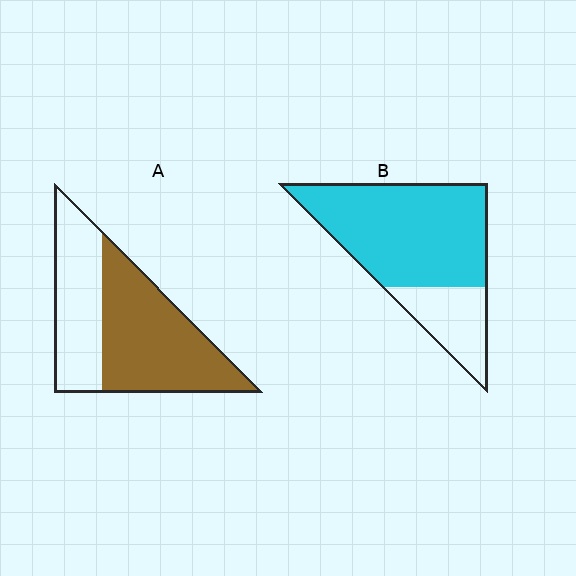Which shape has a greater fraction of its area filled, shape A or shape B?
Shape B.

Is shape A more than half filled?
Yes.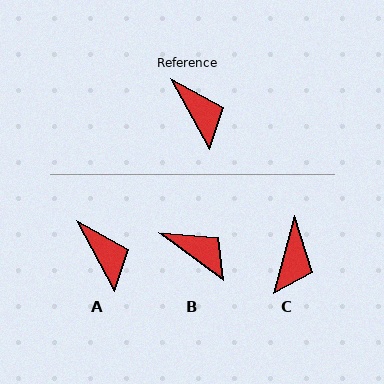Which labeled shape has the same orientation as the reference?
A.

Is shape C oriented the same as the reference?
No, it is off by about 44 degrees.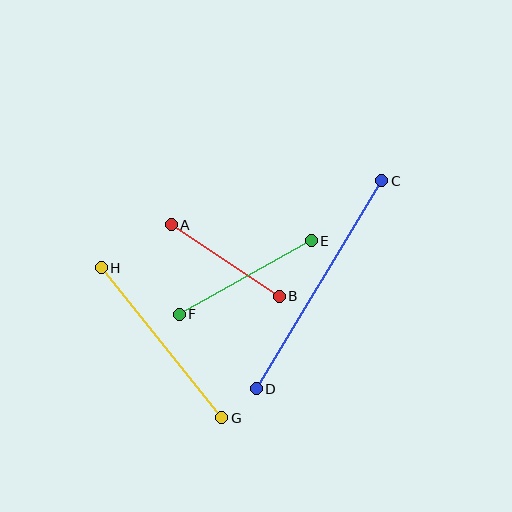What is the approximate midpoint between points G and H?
The midpoint is at approximately (161, 343) pixels.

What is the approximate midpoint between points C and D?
The midpoint is at approximately (319, 285) pixels.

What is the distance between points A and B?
The distance is approximately 129 pixels.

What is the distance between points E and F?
The distance is approximately 151 pixels.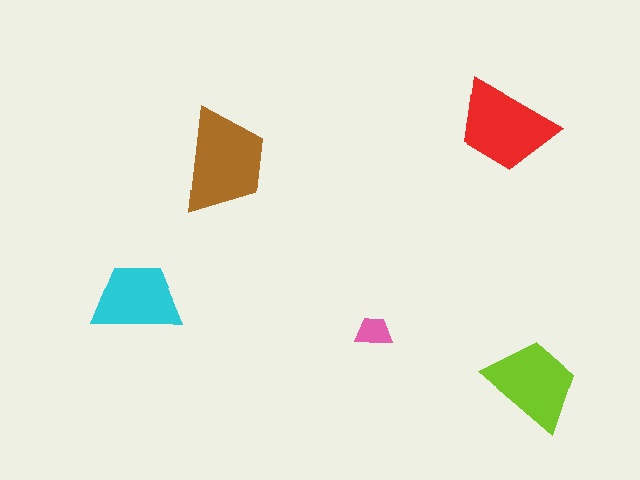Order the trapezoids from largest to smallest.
the brown one, the red one, the lime one, the cyan one, the pink one.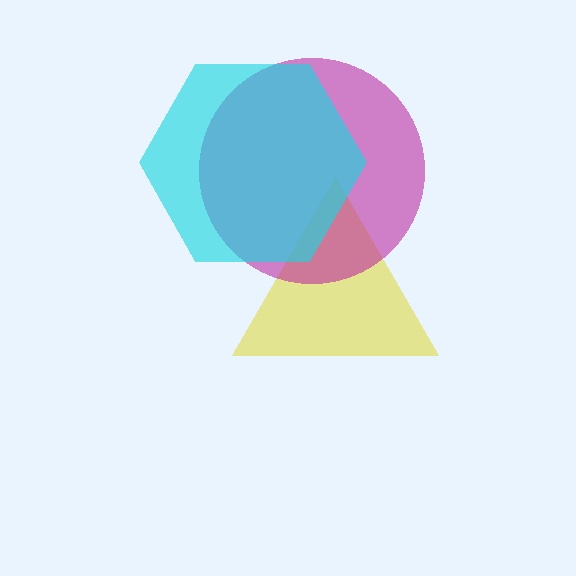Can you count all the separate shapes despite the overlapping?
Yes, there are 3 separate shapes.